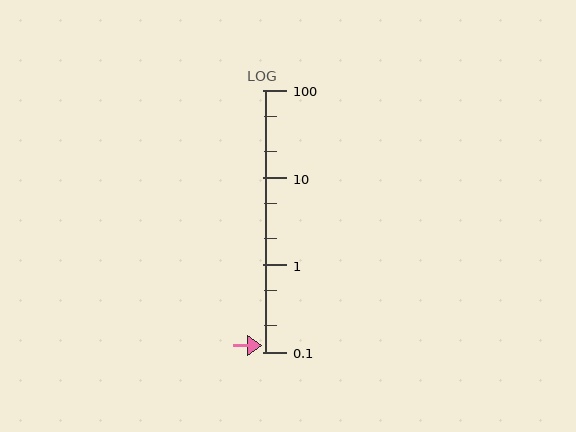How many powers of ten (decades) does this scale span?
The scale spans 3 decades, from 0.1 to 100.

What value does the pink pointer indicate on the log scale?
The pointer indicates approximately 0.12.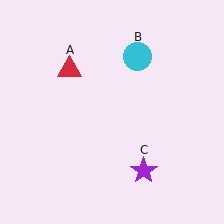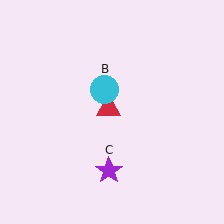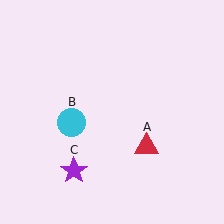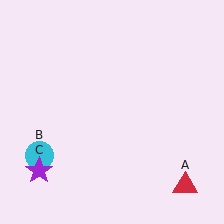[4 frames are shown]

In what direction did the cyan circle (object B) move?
The cyan circle (object B) moved down and to the left.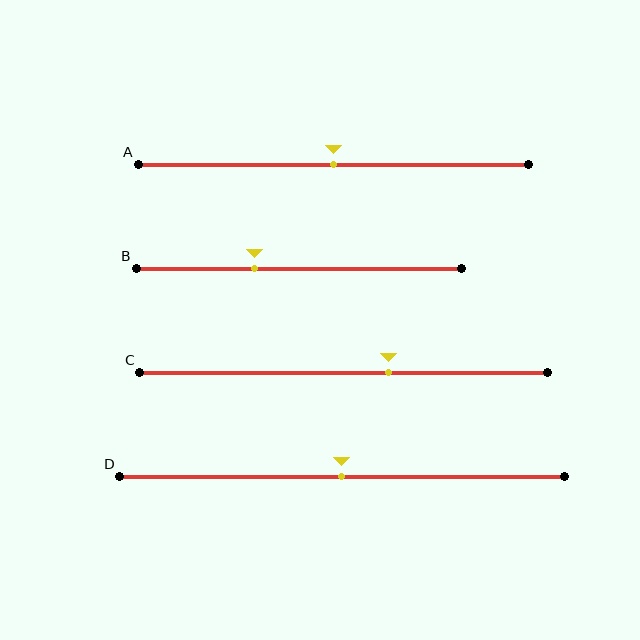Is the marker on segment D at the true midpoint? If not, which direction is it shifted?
Yes, the marker on segment D is at the true midpoint.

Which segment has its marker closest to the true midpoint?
Segment A has its marker closest to the true midpoint.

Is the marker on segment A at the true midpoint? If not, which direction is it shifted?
Yes, the marker on segment A is at the true midpoint.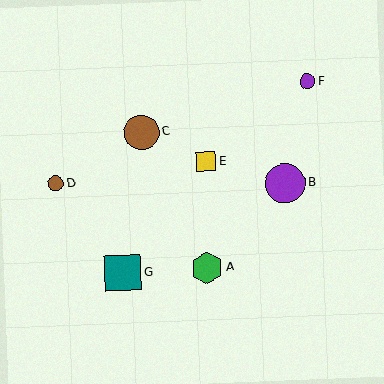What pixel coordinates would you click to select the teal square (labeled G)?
Click at (123, 273) to select the teal square G.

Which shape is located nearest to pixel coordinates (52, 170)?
The brown circle (labeled D) at (56, 183) is nearest to that location.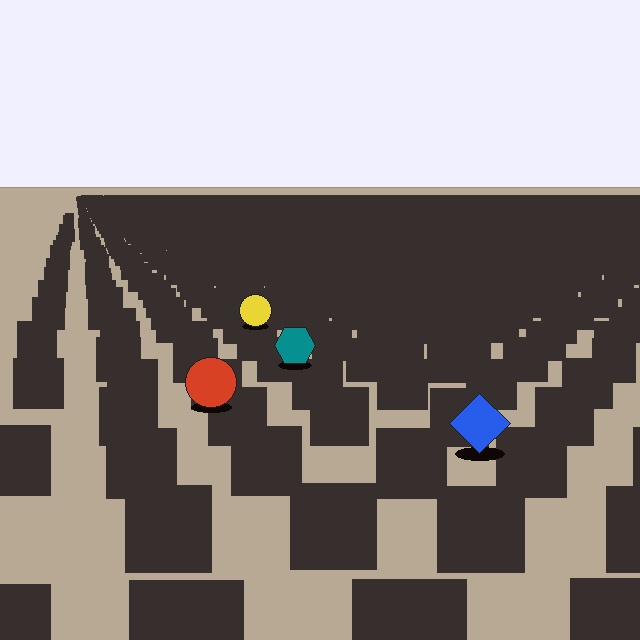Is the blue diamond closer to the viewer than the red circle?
Yes. The blue diamond is closer — you can tell from the texture gradient: the ground texture is coarser near it.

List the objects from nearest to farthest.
From nearest to farthest: the blue diamond, the red circle, the teal hexagon, the yellow circle.